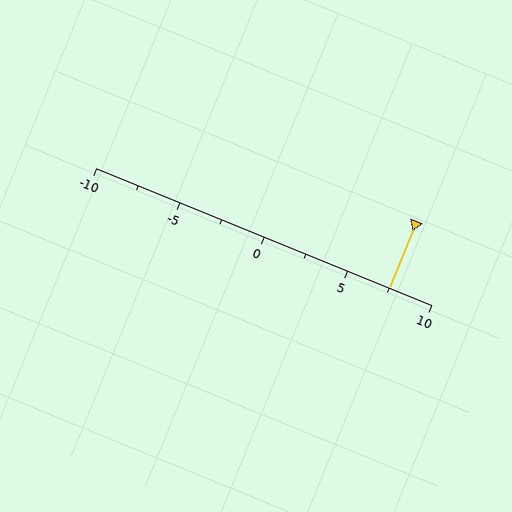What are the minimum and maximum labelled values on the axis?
The axis runs from -10 to 10.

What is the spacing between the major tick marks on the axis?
The major ticks are spaced 5 apart.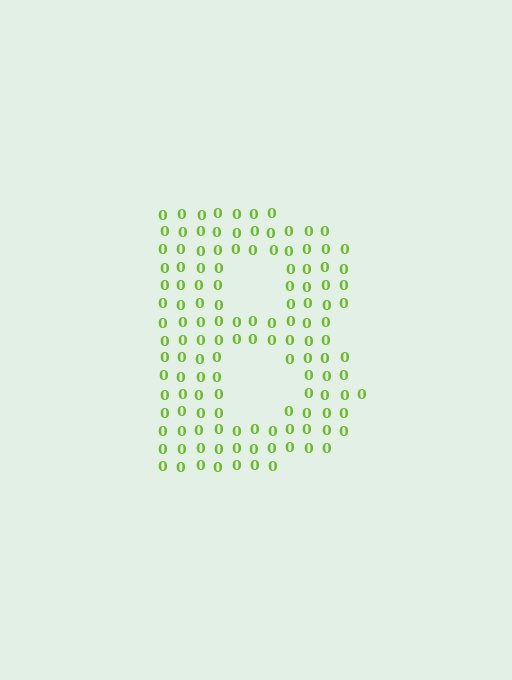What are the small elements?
The small elements are digit 0's.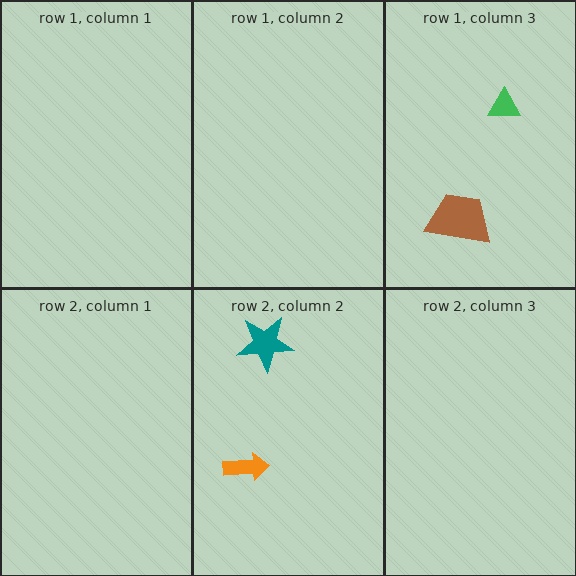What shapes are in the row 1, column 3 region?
The green triangle, the brown trapezoid.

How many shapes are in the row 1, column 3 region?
2.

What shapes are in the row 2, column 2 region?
The teal star, the orange arrow.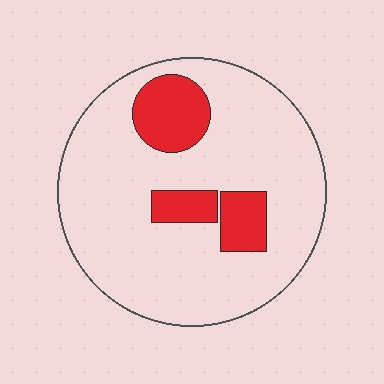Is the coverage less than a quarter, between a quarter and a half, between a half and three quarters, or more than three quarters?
Less than a quarter.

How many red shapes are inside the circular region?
3.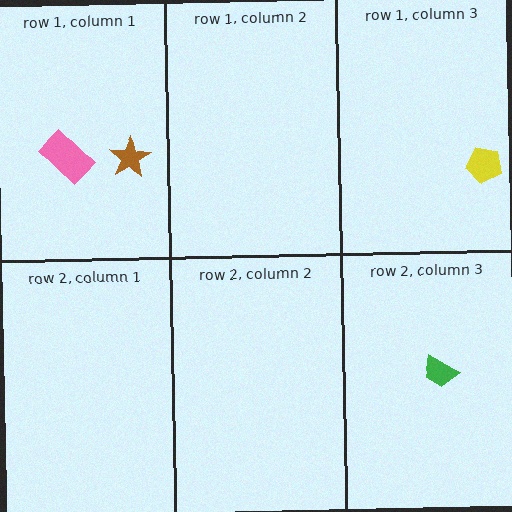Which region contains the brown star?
The row 1, column 1 region.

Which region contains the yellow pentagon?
The row 1, column 3 region.